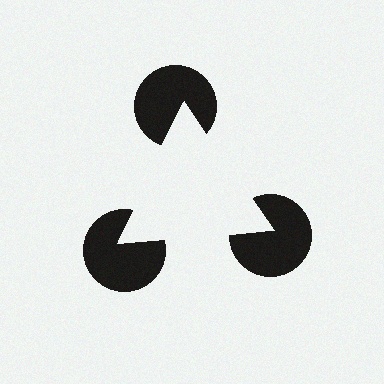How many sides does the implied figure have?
3 sides.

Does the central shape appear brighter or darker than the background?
It typically appears slightly brighter than the background, even though no actual brightness change is drawn.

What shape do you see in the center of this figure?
An illusory triangle — its edges are inferred from the aligned wedge cuts in the pac-man discs, not physically drawn.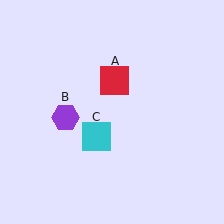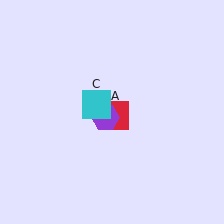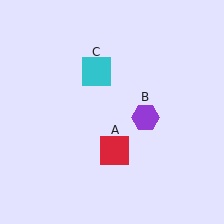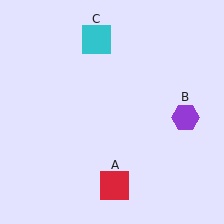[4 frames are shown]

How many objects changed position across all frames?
3 objects changed position: red square (object A), purple hexagon (object B), cyan square (object C).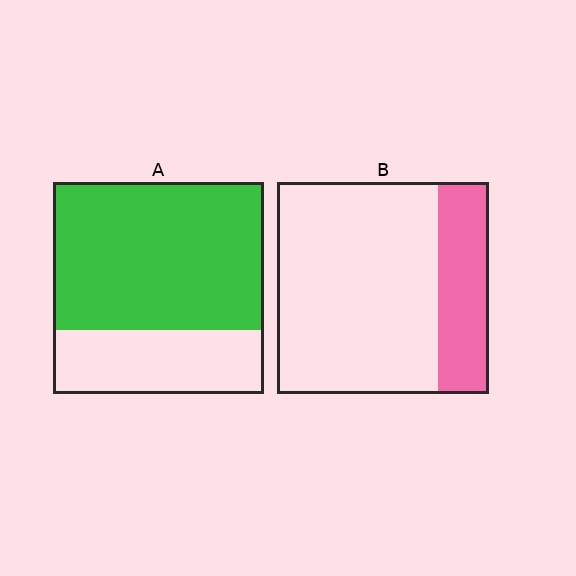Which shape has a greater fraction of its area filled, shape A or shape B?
Shape A.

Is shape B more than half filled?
No.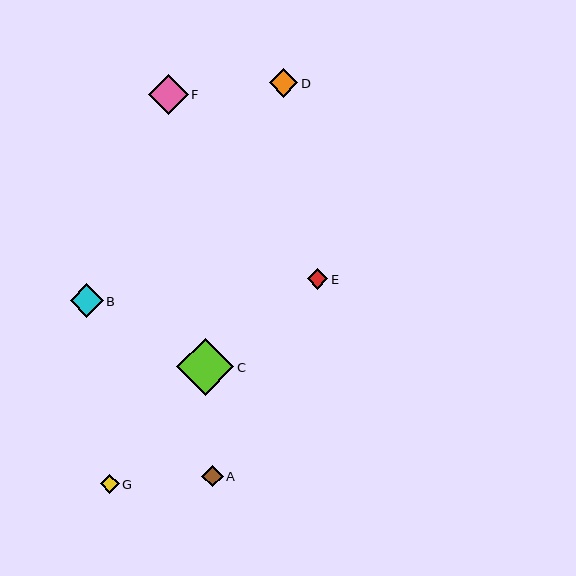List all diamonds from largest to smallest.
From largest to smallest: C, F, B, D, A, E, G.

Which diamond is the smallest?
Diamond G is the smallest with a size of approximately 19 pixels.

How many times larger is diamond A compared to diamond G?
Diamond A is approximately 1.2 times the size of diamond G.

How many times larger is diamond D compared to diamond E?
Diamond D is approximately 1.4 times the size of diamond E.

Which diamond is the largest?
Diamond C is the largest with a size of approximately 57 pixels.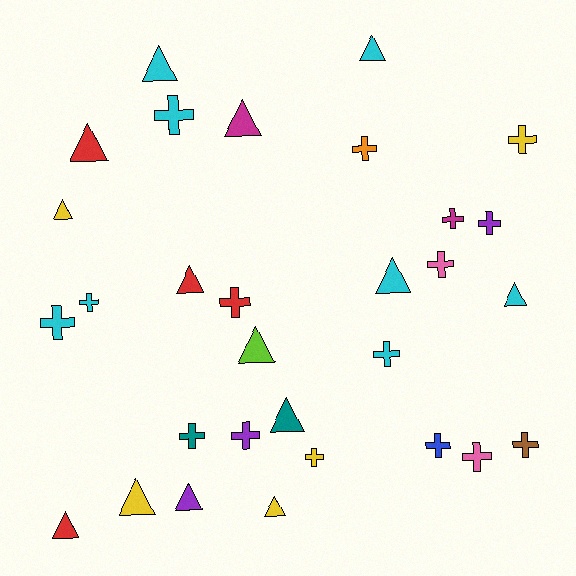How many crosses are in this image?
There are 16 crosses.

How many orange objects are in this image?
There is 1 orange object.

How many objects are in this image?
There are 30 objects.